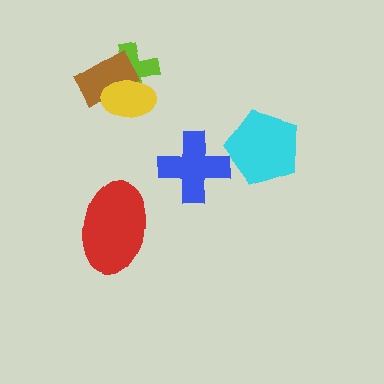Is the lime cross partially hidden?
Yes, it is partially covered by another shape.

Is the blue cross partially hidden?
No, no other shape covers it.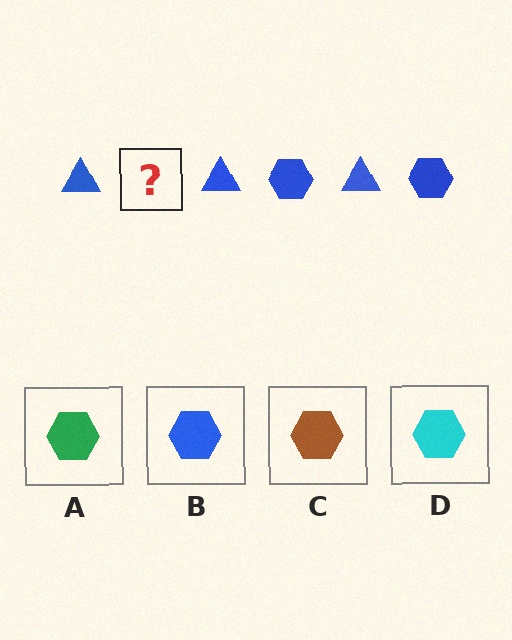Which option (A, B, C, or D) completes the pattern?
B.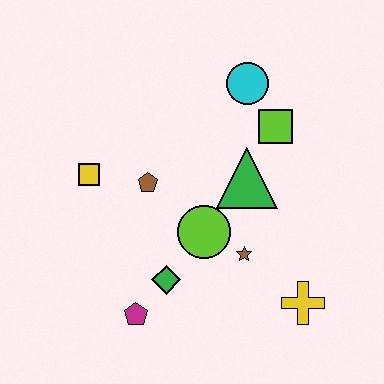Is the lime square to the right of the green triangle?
Yes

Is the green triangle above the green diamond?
Yes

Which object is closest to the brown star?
The lime circle is closest to the brown star.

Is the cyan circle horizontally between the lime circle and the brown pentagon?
No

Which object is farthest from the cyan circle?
The magenta pentagon is farthest from the cyan circle.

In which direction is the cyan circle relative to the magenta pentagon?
The cyan circle is above the magenta pentagon.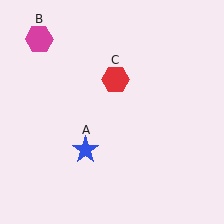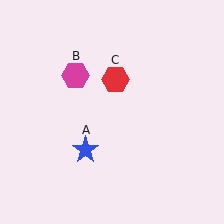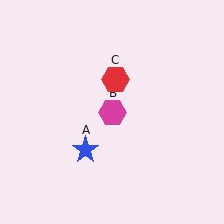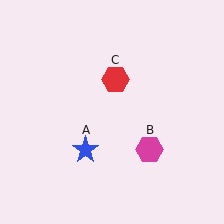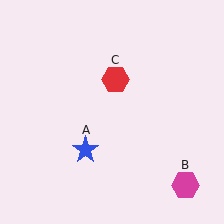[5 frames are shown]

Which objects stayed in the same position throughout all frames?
Blue star (object A) and red hexagon (object C) remained stationary.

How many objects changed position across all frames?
1 object changed position: magenta hexagon (object B).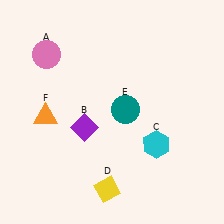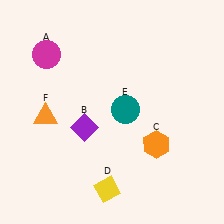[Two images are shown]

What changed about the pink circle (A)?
In Image 1, A is pink. In Image 2, it changed to magenta.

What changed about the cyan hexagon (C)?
In Image 1, C is cyan. In Image 2, it changed to orange.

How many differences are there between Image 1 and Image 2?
There are 2 differences between the two images.